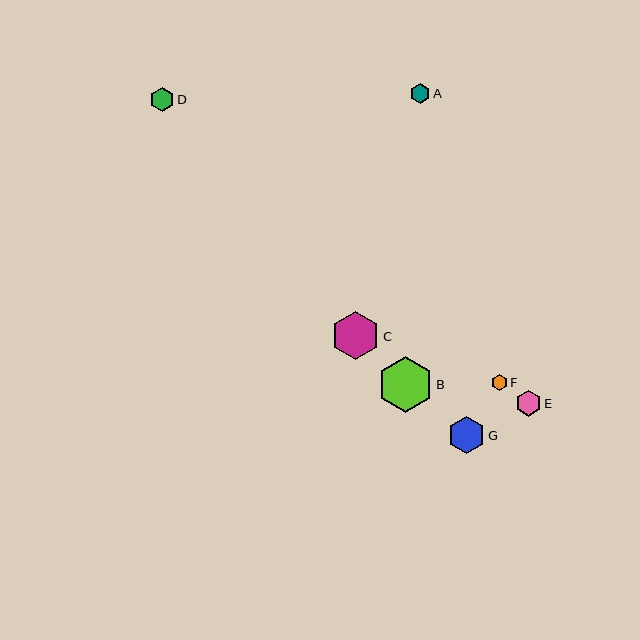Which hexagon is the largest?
Hexagon B is the largest with a size of approximately 56 pixels.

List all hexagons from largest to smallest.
From largest to smallest: B, C, G, E, D, A, F.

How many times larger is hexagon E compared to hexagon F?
Hexagon E is approximately 1.6 times the size of hexagon F.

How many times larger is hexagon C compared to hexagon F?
Hexagon C is approximately 3.0 times the size of hexagon F.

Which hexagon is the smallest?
Hexagon F is the smallest with a size of approximately 16 pixels.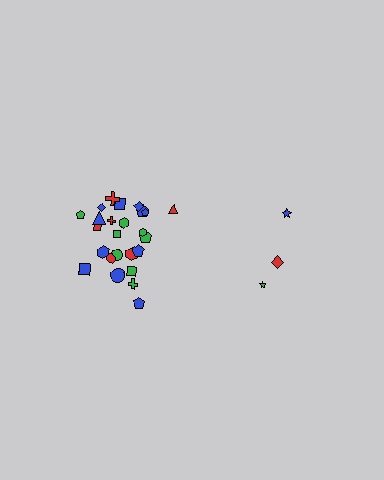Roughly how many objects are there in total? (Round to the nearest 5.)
Roughly 30 objects in total.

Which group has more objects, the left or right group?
The left group.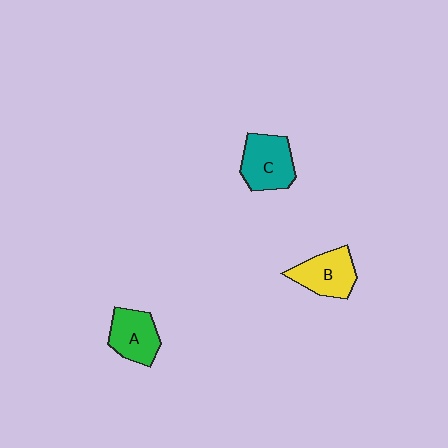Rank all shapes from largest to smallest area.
From largest to smallest: C (teal), B (yellow), A (green).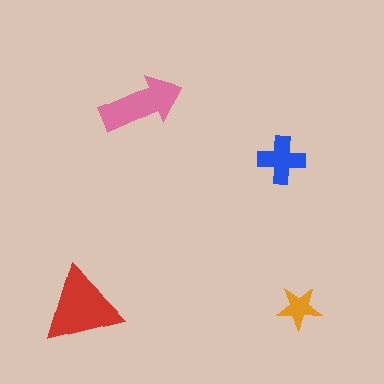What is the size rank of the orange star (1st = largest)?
4th.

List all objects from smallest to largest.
The orange star, the blue cross, the pink arrow, the red triangle.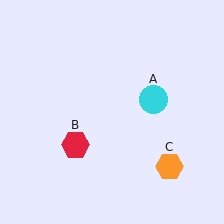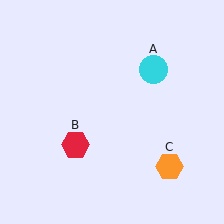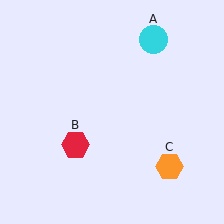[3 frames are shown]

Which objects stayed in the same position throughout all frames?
Red hexagon (object B) and orange hexagon (object C) remained stationary.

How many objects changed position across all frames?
1 object changed position: cyan circle (object A).